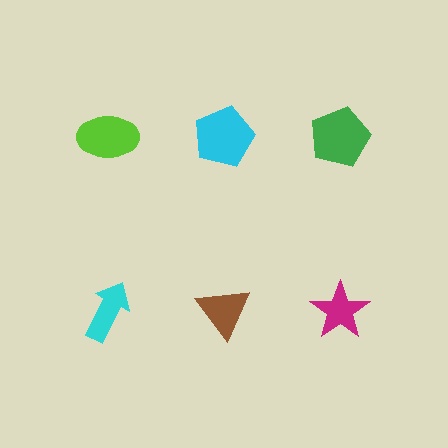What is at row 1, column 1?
A lime ellipse.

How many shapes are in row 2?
3 shapes.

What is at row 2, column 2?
A brown triangle.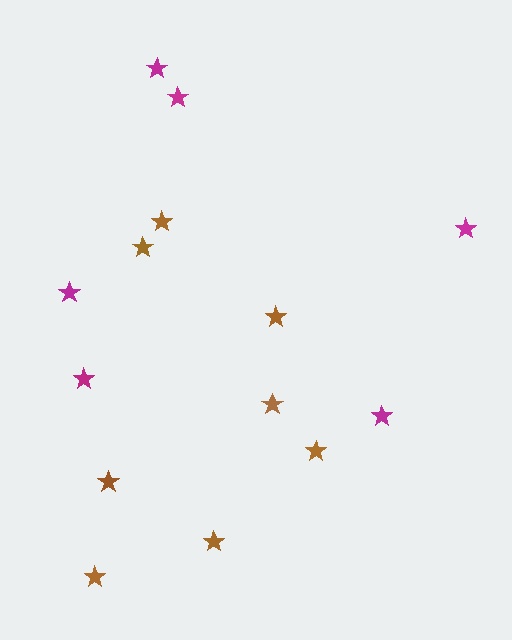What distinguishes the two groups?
There are 2 groups: one group of brown stars (8) and one group of magenta stars (6).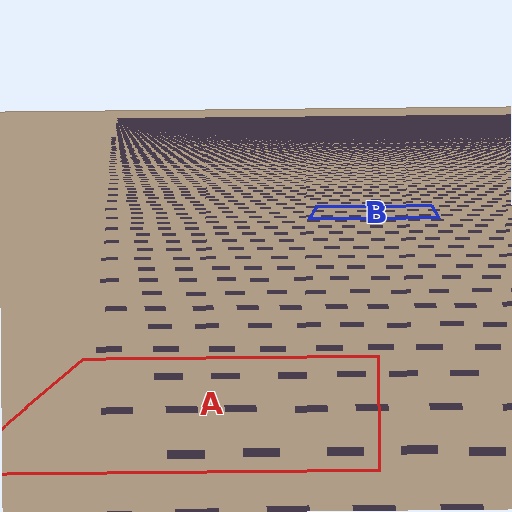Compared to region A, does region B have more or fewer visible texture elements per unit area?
Region B has more texture elements per unit area — they are packed more densely because it is farther away.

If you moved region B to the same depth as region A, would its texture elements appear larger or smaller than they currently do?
They would appear larger. At a closer depth, the same texture elements are projected at a bigger on-screen size.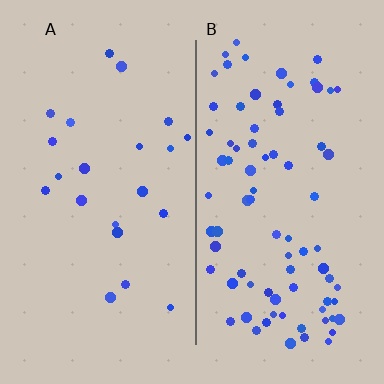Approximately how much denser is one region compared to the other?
Approximately 3.8× — region B over region A.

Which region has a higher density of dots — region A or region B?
B (the right).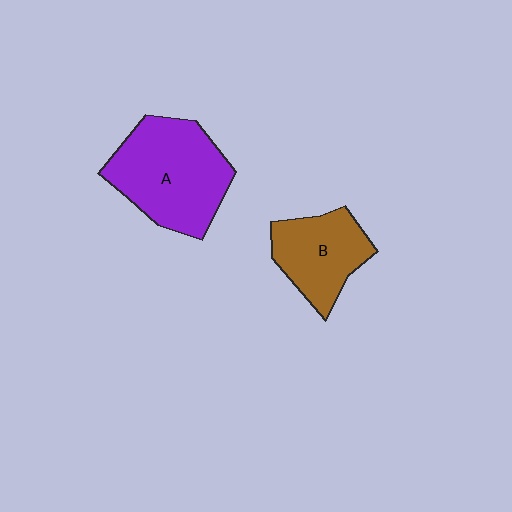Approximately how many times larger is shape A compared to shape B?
Approximately 1.5 times.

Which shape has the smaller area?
Shape B (brown).